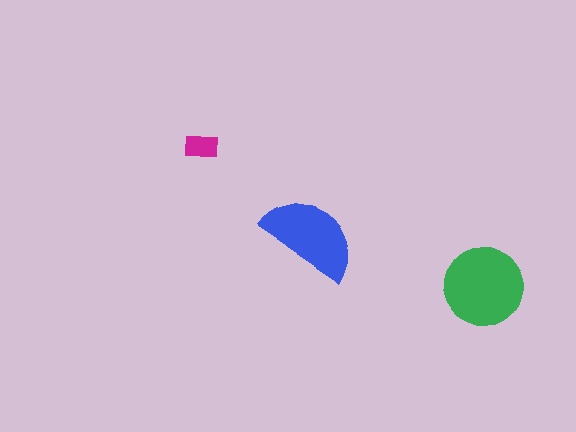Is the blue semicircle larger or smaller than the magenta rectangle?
Larger.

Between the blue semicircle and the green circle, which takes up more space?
The green circle.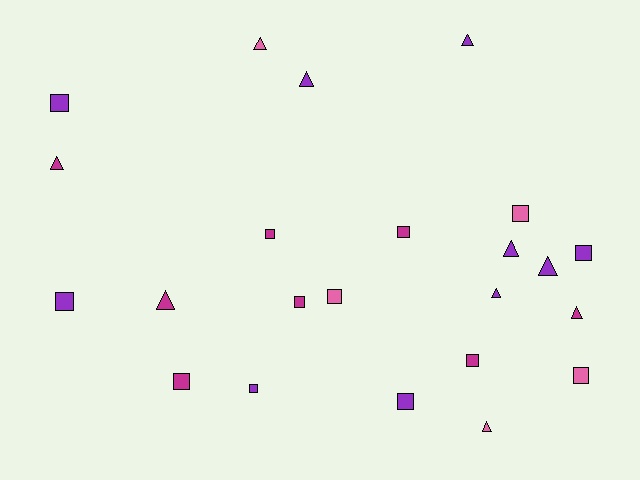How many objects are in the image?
There are 23 objects.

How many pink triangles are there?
There are 2 pink triangles.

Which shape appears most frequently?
Square, with 13 objects.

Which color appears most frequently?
Purple, with 10 objects.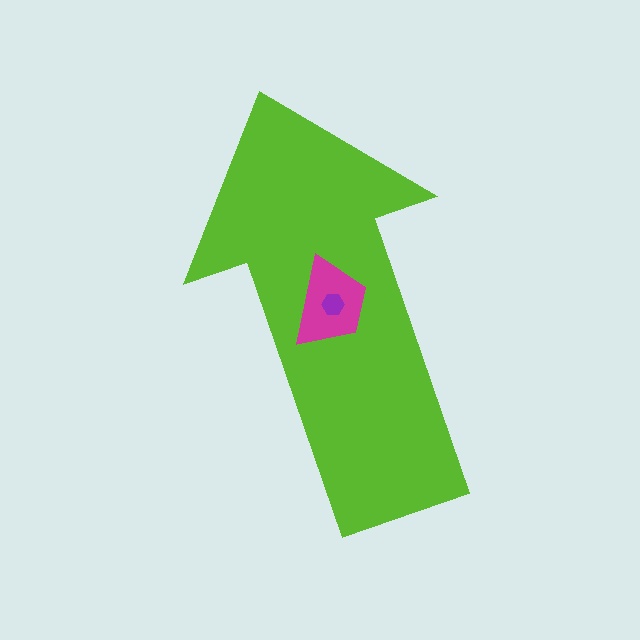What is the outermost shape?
The lime arrow.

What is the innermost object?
The purple hexagon.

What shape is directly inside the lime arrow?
The magenta trapezoid.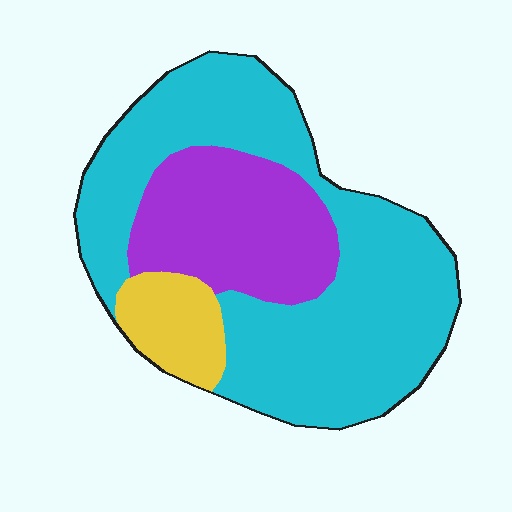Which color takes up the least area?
Yellow, at roughly 10%.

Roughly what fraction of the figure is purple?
Purple takes up between a quarter and a half of the figure.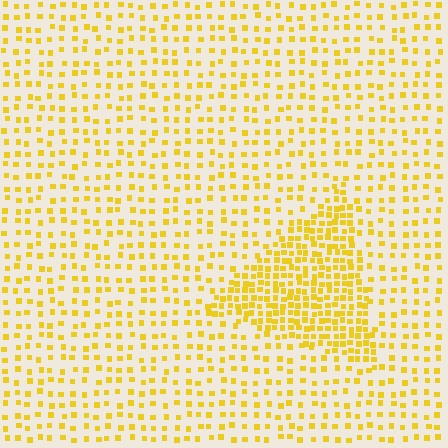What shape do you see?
I see a triangle.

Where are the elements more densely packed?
The elements are more densely packed inside the triangle boundary.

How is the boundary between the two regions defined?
The boundary is defined by a change in element density (approximately 2.3x ratio). All elements are the same color, size, and shape.